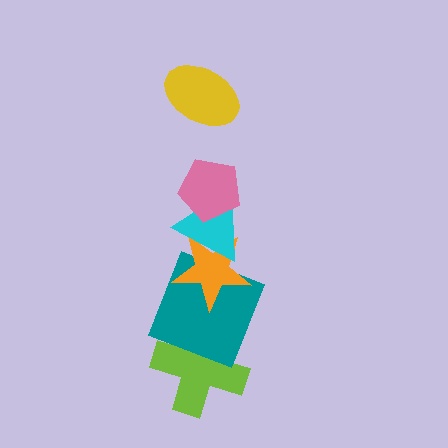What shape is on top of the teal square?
The orange star is on top of the teal square.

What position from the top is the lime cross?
The lime cross is 6th from the top.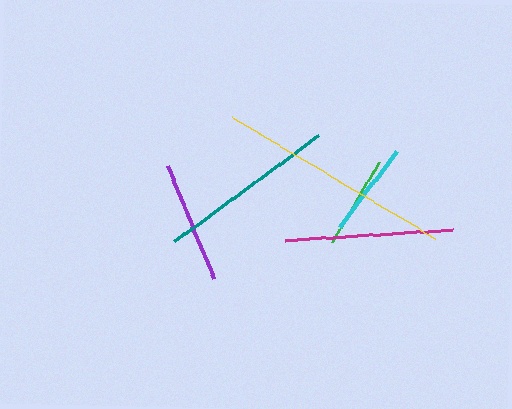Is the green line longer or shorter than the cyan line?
The cyan line is longer than the green line.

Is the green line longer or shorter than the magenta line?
The magenta line is longer than the green line.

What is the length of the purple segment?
The purple segment is approximately 122 pixels long.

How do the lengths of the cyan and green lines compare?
The cyan and green lines are approximately the same length.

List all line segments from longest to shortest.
From longest to shortest: yellow, teal, magenta, purple, cyan, green.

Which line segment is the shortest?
The green line is the shortest at approximately 93 pixels.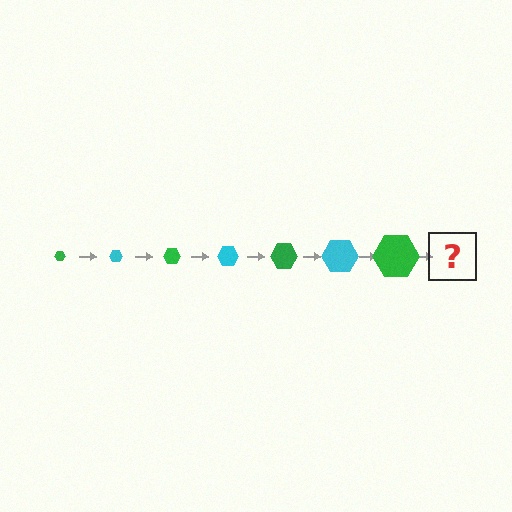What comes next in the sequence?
The next element should be a cyan hexagon, larger than the previous one.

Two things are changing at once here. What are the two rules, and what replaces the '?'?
The two rules are that the hexagon grows larger each step and the color cycles through green and cyan. The '?' should be a cyan hexagon, larger than the previous one.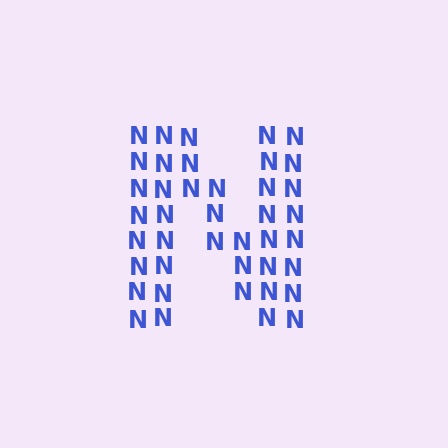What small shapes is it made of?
It is made of small letter N's.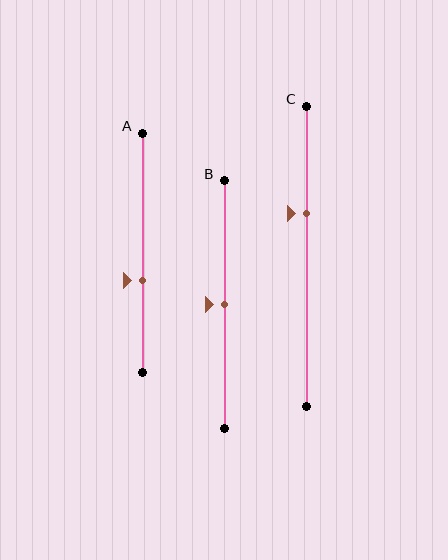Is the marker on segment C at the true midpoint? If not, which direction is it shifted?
No, the marker on segment C is shifted upward by about 14% of the segment length.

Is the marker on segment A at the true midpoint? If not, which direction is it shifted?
No, the marker on segment A is shifted downward by about 11% of the segment length.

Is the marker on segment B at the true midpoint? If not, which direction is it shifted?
Yes, the marker on segment B is at the true midpoint.